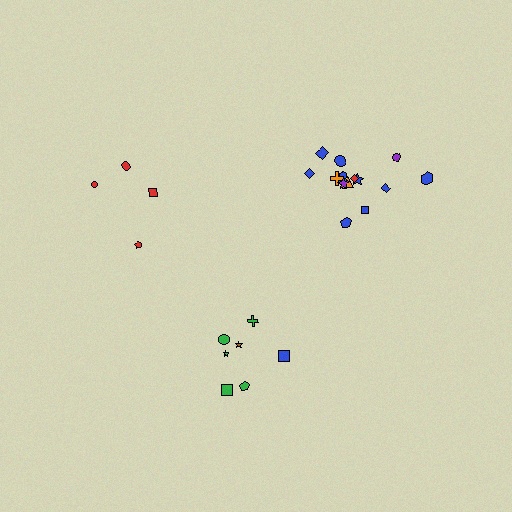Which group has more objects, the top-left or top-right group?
The top-right group.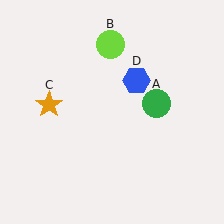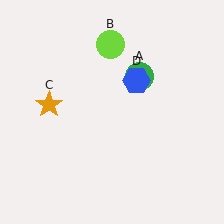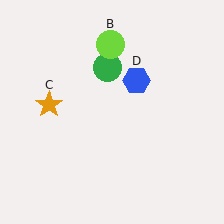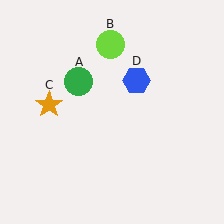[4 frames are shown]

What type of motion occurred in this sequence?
The green circle (object A) rotated counterclockwise around the center of the scene.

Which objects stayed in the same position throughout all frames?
Lime circle (object B) and orange star (object C) and blue hexagon (object D) remained stationary.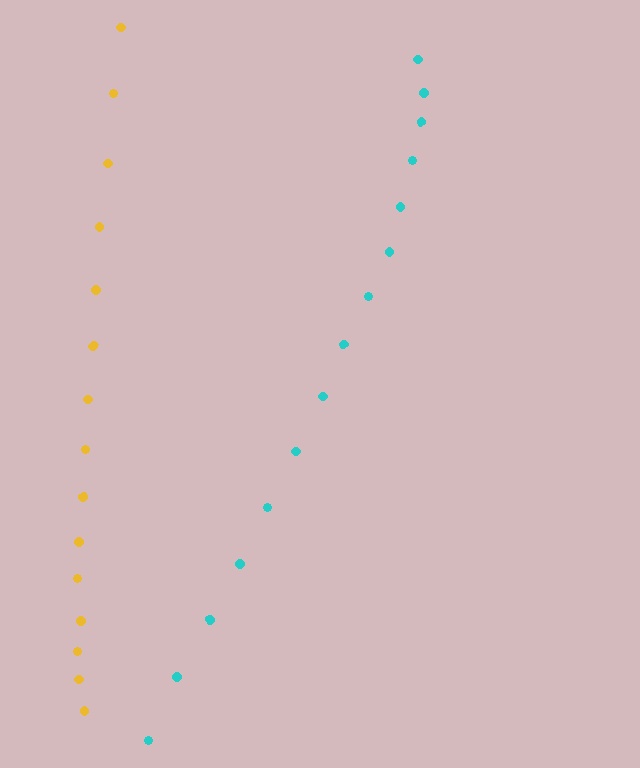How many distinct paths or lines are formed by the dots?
There are 2 distinct paths.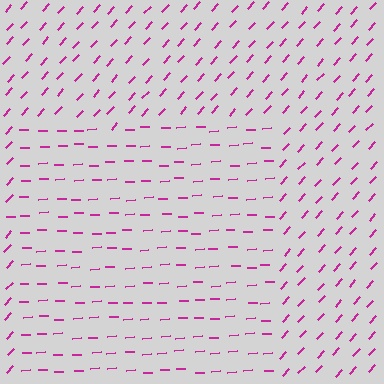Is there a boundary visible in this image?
Yes, there is a texture boundary formed by a change in line orientation.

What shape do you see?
I see a rectangle.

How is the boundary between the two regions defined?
The boundary is defined purely by a change in line orientation (approximately 45 degrees difference). All lines are the same color and thickness.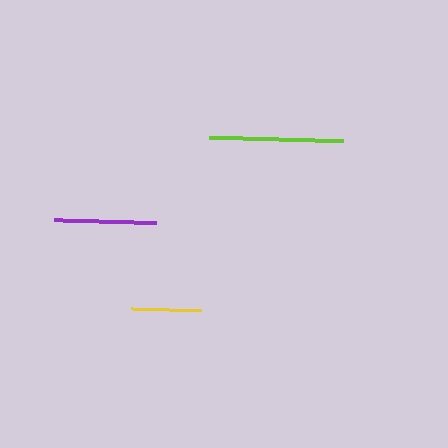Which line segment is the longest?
The lime line is the longest at approximately 134 pixels.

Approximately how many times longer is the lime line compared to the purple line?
The lime line is approximately 1.3 times the length of the purple line.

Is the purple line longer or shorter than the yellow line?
The purple line is longer than the yellow line.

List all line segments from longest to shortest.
From longest to shortest: lime, purple, yellow.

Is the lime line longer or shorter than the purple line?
The lime line is longer than the purple line.